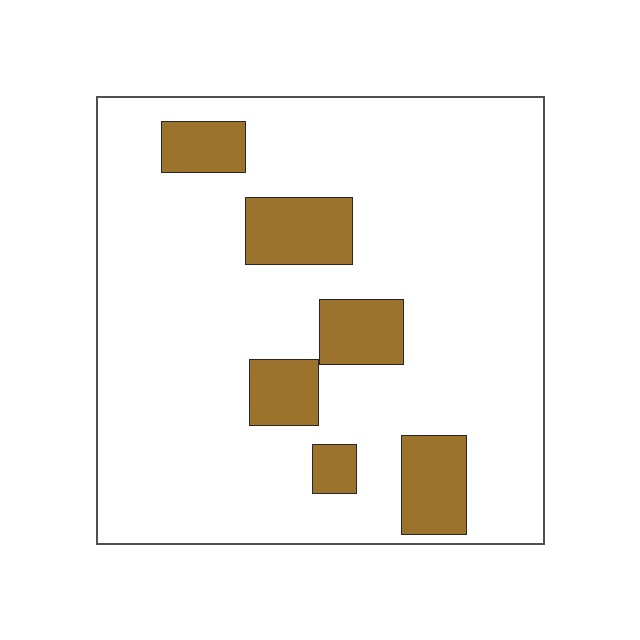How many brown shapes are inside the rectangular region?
6.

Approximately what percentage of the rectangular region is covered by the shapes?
Approximately 15%.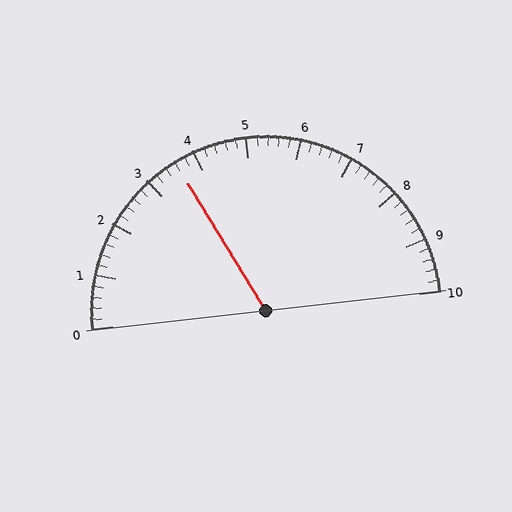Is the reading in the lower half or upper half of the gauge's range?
The reading is in the lower half of the range (0 to 10).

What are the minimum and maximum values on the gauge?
The gauge ranges from 0 to 10.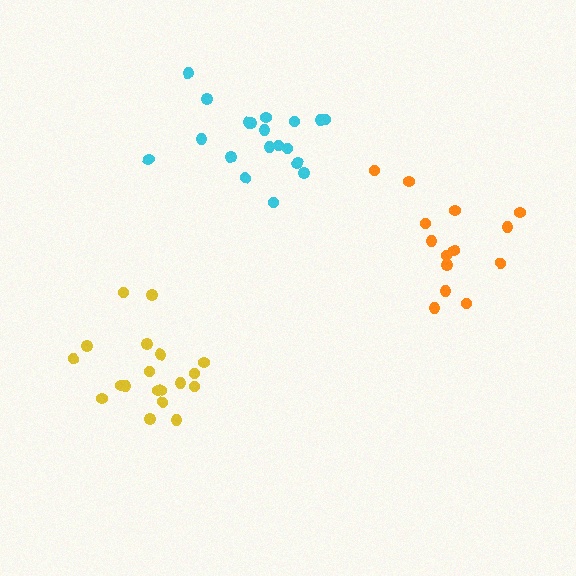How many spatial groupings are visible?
There are 3 spatial groupings.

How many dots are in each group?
Group 1: 14 dots, Group 2: 19 dots, Group 3: 19 dots (52 total).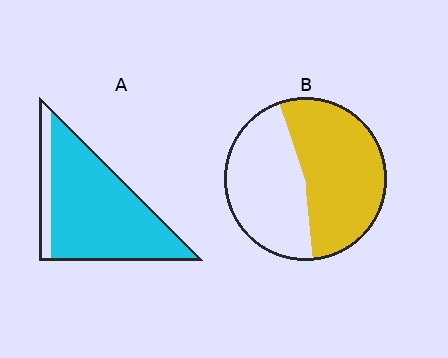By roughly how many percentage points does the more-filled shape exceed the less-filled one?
By roughly 30 percentage points (A over B).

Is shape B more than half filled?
Yes.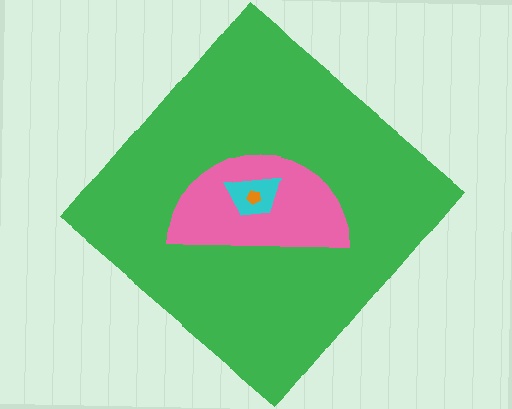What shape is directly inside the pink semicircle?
The cyan trapezoid.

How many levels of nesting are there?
4.